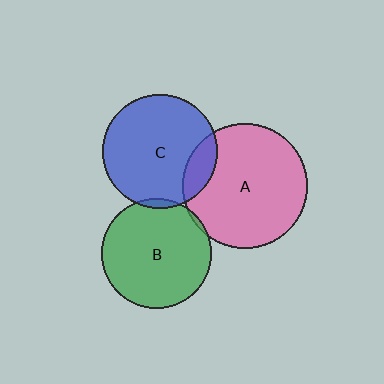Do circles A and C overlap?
Yes.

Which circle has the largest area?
Circle A (pink).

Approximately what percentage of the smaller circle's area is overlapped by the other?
Approximately 15%.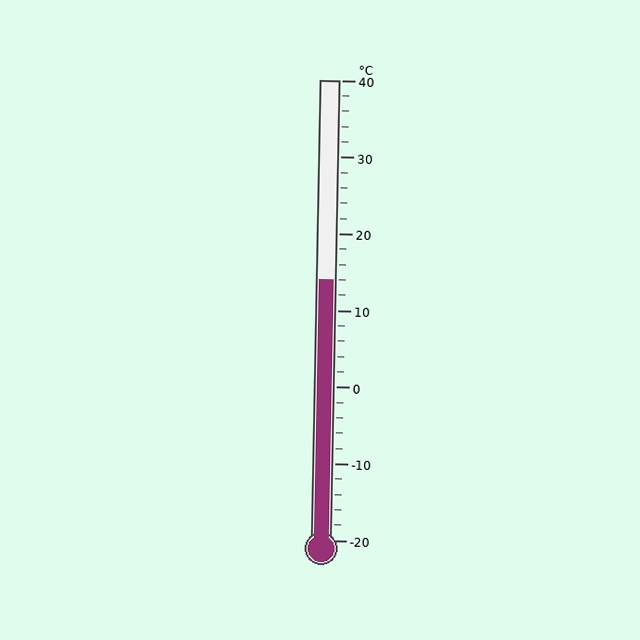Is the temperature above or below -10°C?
The temperature is above -10°C.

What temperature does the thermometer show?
The thermometer shows approximately 14°C.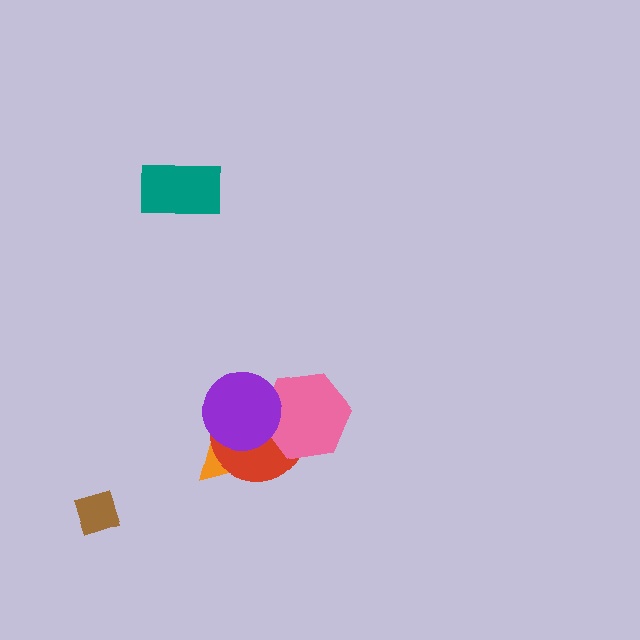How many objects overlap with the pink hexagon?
2 objects overlap with the pink hexagon.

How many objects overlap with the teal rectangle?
0 objects overlap with the teal rectangle.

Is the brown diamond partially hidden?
No, no other shape covers it.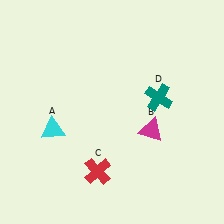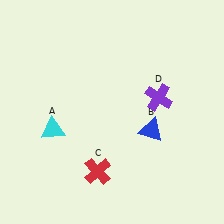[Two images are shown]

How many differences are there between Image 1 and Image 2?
There are 2 differences between the two images.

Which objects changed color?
B changed from magenta to blue. D changed from teal to purple.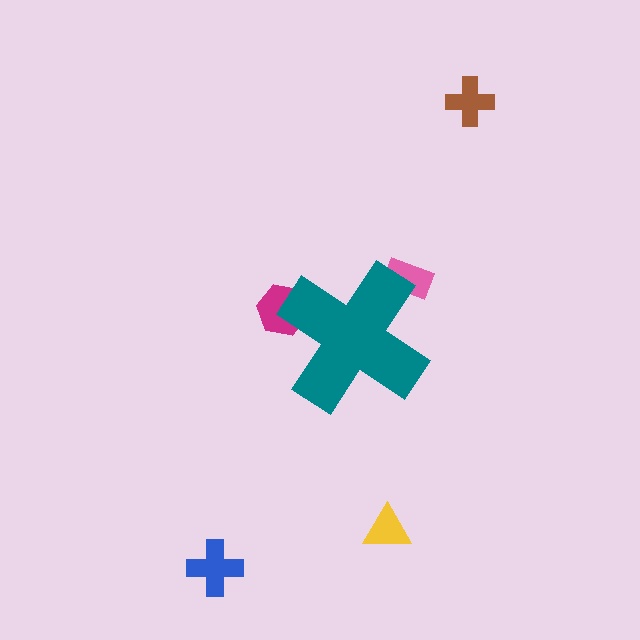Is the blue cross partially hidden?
No, the blue cross is fully visible.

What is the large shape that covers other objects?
A teal cross.